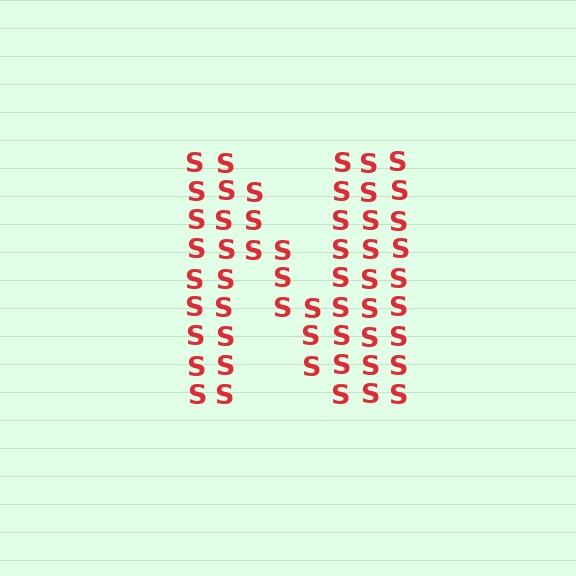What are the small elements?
The small elements are letter S's.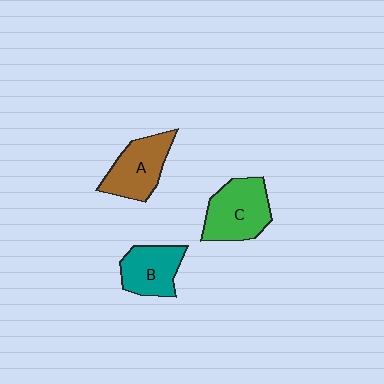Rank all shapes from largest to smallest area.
From largest to smallest: C (green), A (brown), B (teal).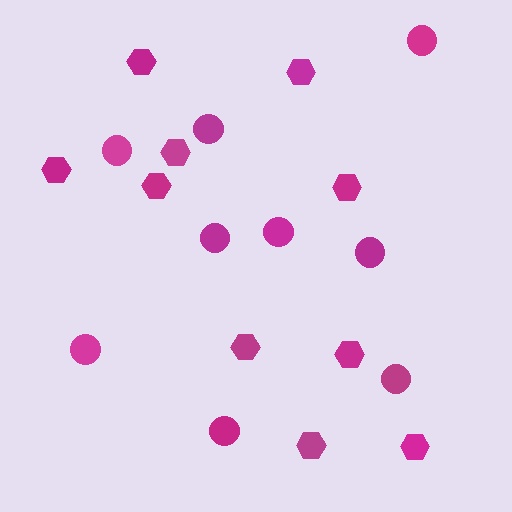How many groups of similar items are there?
There are 2 groups: one group of hexagons (10) and one group of circles (9).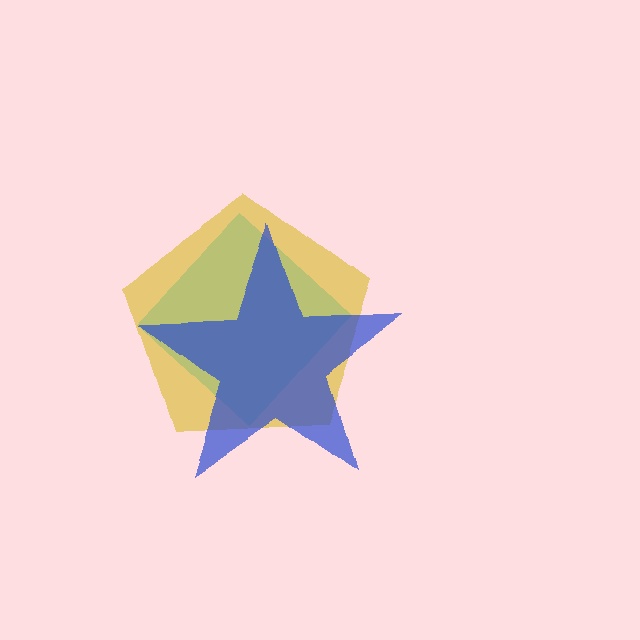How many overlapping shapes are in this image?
There are 3 overlapping shapes in the image.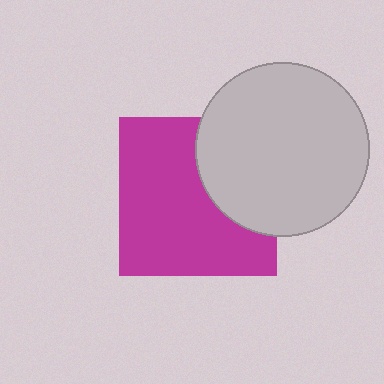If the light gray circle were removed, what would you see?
You would see the complete magenta square.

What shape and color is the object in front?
The object in front is a light gray circle.